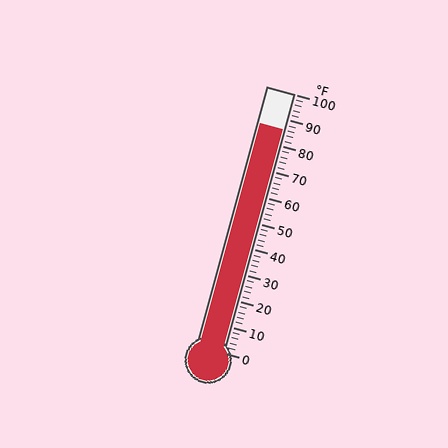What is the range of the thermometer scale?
The thermometer scale ranges from 0°F to 100°F.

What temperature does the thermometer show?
The thermometer shows approximately 86°F.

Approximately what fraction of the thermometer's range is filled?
The thermometer is filled to approximately 85% of its range.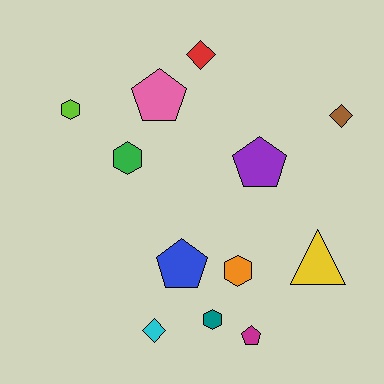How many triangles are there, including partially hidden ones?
There is 1 triangle.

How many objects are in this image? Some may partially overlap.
There are 12 objects.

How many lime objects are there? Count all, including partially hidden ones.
There is 1 lime object.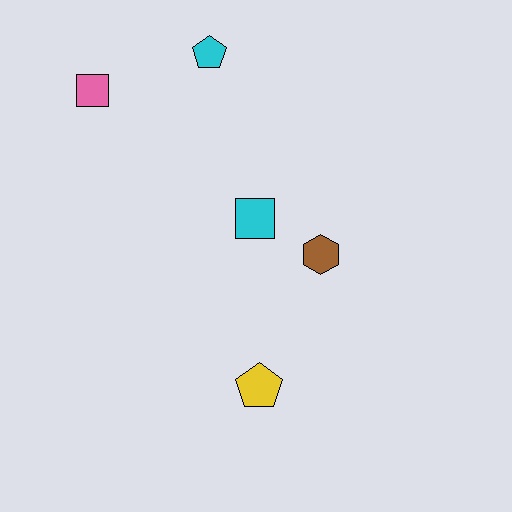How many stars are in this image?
There are no stars.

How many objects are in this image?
There are 5 objects.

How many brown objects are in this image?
There is 1 brown object.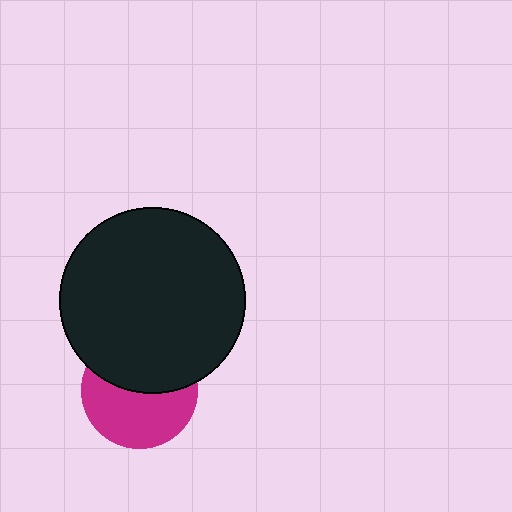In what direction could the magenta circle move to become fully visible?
The magenta circle could move down. That would shift it out from behind the black circle entirely.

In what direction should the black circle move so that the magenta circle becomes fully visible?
The black circle should move up. That is the shortest direction to clear the overlap and leave the magenta circle fully visible.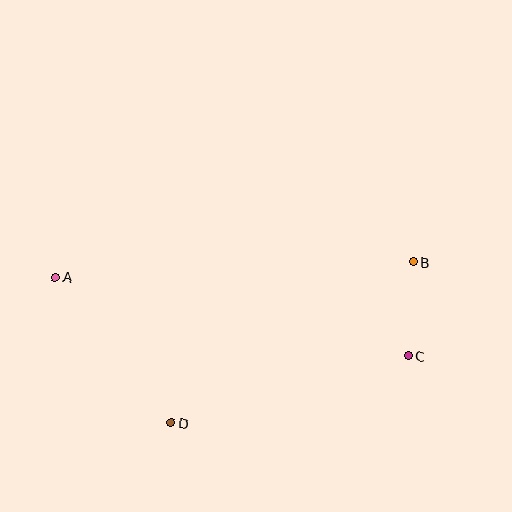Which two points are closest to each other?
Points B and C are closest to each other.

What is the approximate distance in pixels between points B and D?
The distance between B and D is approximately 291 pixels.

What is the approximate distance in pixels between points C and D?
The distance between C and D is approximately 246 pixels.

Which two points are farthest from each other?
Points A and C are farthest from each other.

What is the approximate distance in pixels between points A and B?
The distance between A and B is approximately 358 pixels.